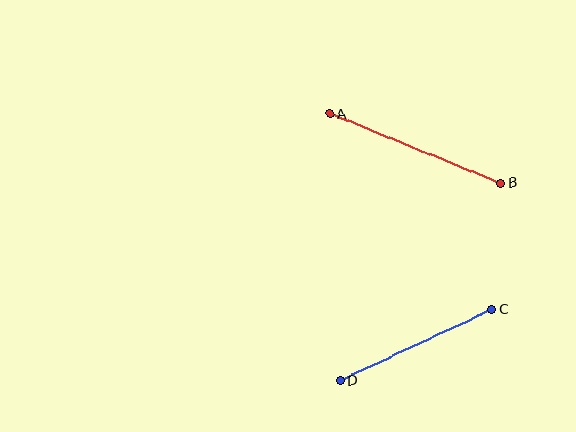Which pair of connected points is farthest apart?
Points A and B are farthest apart.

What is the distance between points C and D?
The distance is approximately 168 pixels.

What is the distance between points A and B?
The distance is approximately 185 pixels.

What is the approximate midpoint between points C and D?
The midpoint is at approximately (416, 345) pixels.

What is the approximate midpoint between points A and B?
The midpoint is at approximately (416, 148) pixels.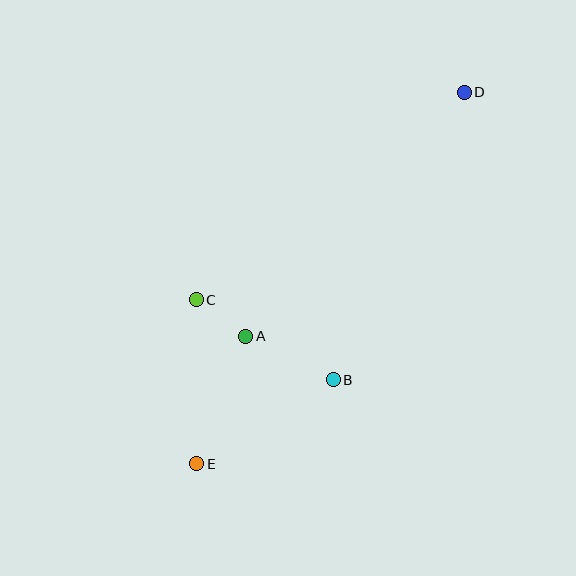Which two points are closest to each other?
Points A and C are closest to each other.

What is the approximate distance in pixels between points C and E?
The distance between C and E is approximately 164 pixels.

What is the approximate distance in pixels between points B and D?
The distance between B and D is approximately 316 pixels.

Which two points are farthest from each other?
Points D and E are farthest from each other.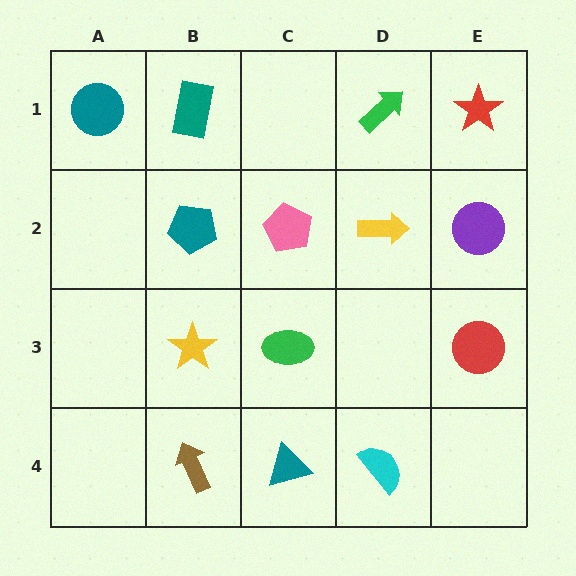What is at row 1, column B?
A teal rectangle.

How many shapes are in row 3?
3 shapes.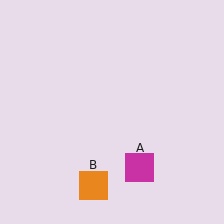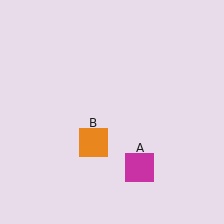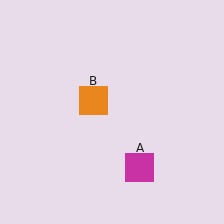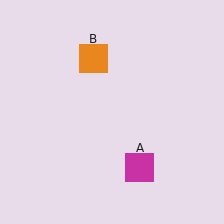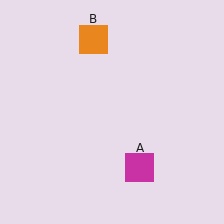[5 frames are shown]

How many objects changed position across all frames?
1 object changed position: orange square (object B).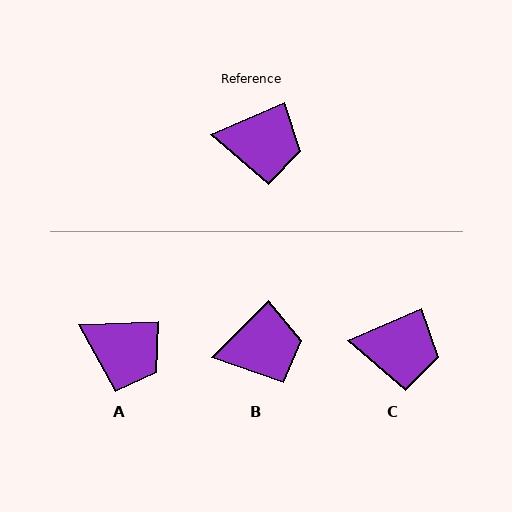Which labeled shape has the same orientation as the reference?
C.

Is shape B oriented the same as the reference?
No, it is off by about 22 degrees.